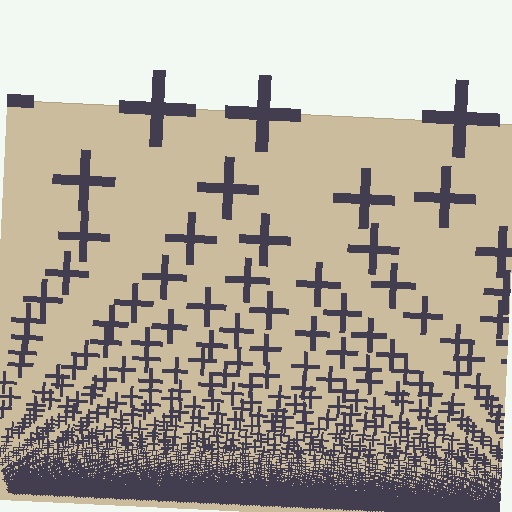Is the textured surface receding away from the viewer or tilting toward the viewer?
The surface appears to tilt toward the viewer. Texture elements get larger and sparser toward the top.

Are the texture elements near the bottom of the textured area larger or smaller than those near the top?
Smaller. The gradient is inverted — elements near the bottom are smaller and denser.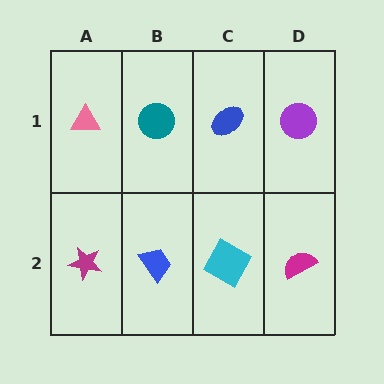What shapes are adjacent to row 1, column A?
A magenta star (row 2, column A), a teal circle (row 1, column B).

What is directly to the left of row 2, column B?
A magenta star.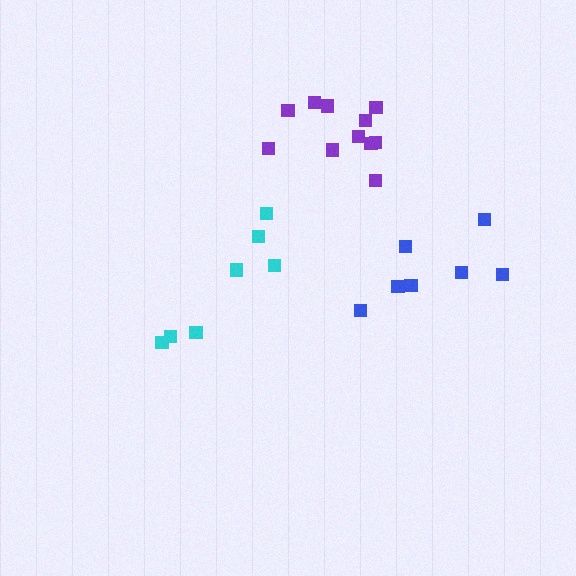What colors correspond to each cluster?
The clusters are colored: blue, cyan, purple.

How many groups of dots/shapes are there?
There are 3 groups.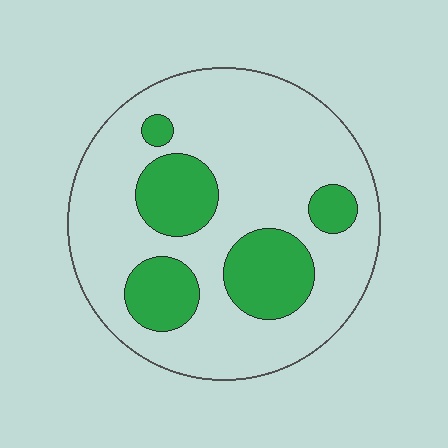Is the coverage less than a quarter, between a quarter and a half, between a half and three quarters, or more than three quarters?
Between a quarter and a half.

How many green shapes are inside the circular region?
5.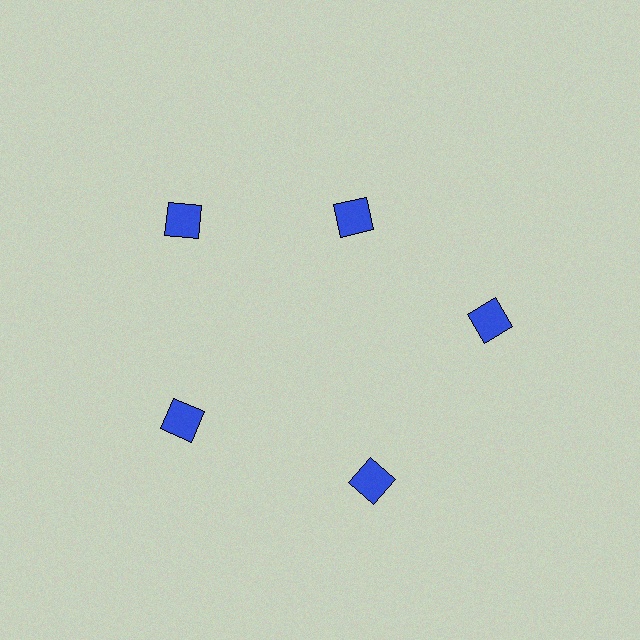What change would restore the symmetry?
The symmetry would be restored by moving it outward, back onto the ring so that all 5 squares sit at equal angles and equal distance from the center.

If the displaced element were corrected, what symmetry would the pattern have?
It would have 5-fold rotational symmetry — the pattern would map onto itself every 72 degrees.